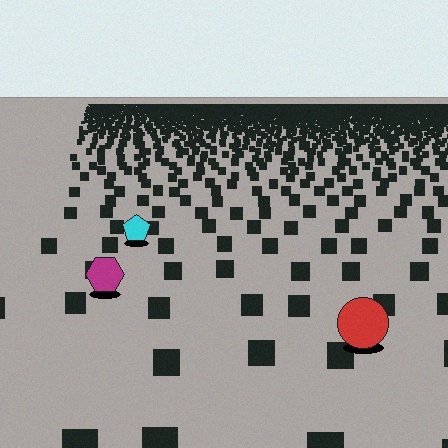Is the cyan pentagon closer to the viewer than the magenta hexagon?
No. The magenta hexagon is closer — you can tell from the texture gradient: the ground texture is coarser near it.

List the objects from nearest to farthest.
From nearest to farthest: the red circle, the magenta hexagon, the cyan pentagon.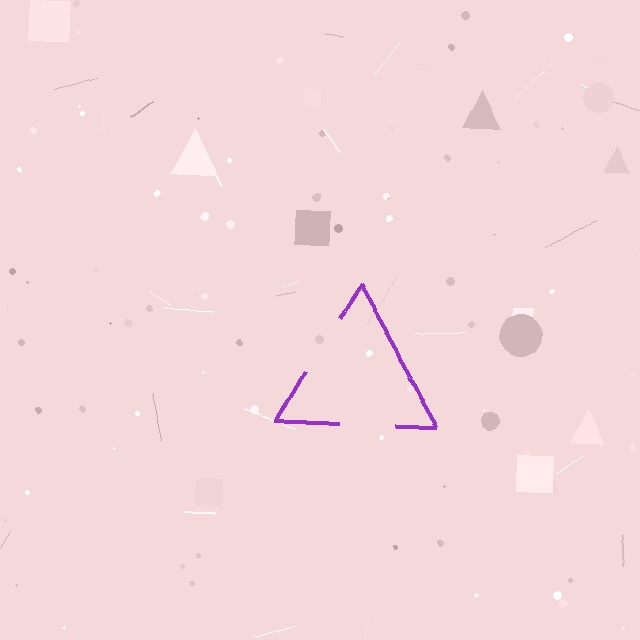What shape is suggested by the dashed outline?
The dashed outline suggests a triangle.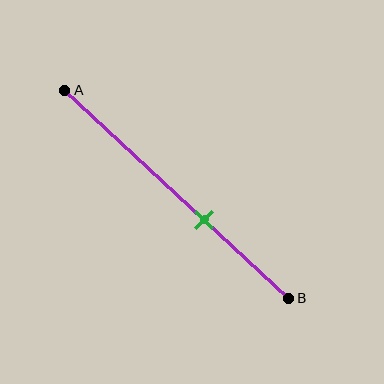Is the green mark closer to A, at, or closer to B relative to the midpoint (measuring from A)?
The green mark is closer to point B than the midpoint of segment AB.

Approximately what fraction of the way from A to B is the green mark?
The green mark is approximately 60% of the way from A to B.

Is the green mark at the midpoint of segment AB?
No, the mark is at about 60% from A, not at the 50% midpoint.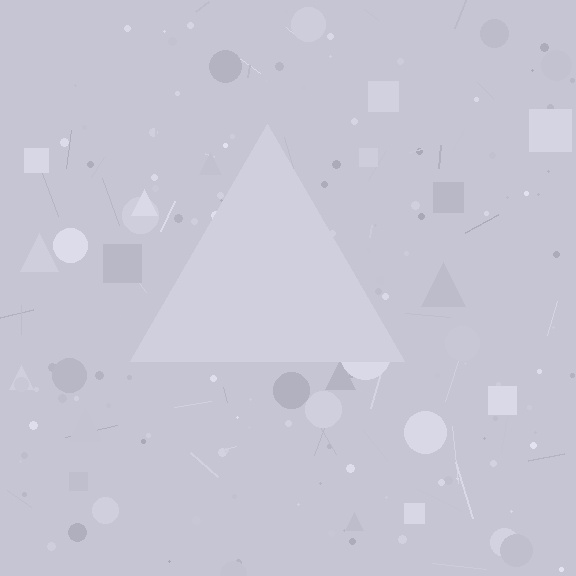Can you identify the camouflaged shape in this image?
The camouflaged shape is a triangle.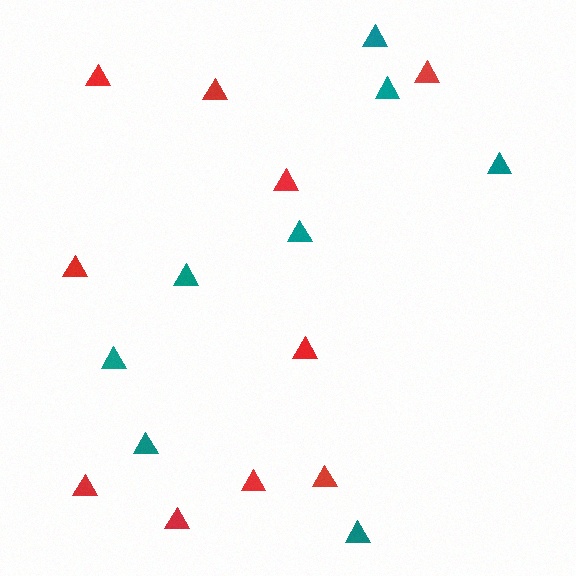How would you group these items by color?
There are 2 groups: one group of teal triangles (8) and one group of red triangles (10).